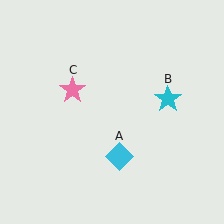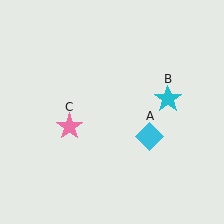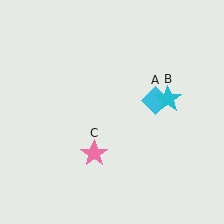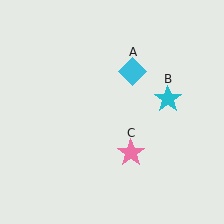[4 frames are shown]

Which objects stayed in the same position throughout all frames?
Cyan star (object B) remained stationary.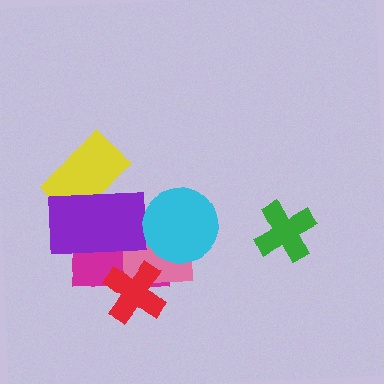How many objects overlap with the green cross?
0 objects overlap with the green cross.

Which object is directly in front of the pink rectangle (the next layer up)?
The red cross is directly in front of the pink rectangle.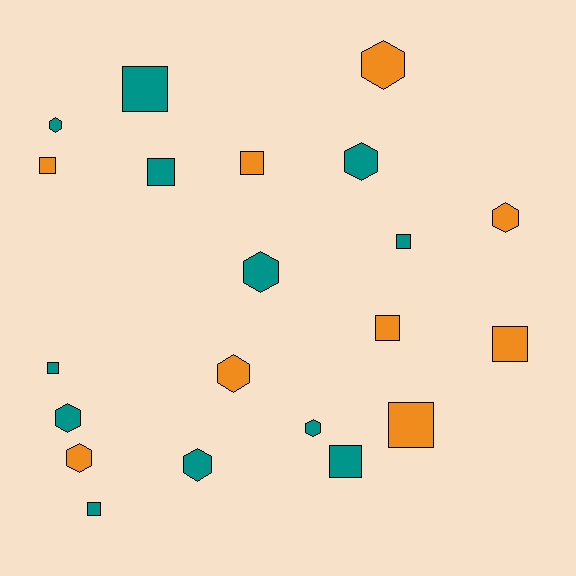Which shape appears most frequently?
Square, with 11 objects.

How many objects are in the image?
There are 21 objects.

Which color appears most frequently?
Teal, with 12 objects.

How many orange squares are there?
There are 5 orange squares.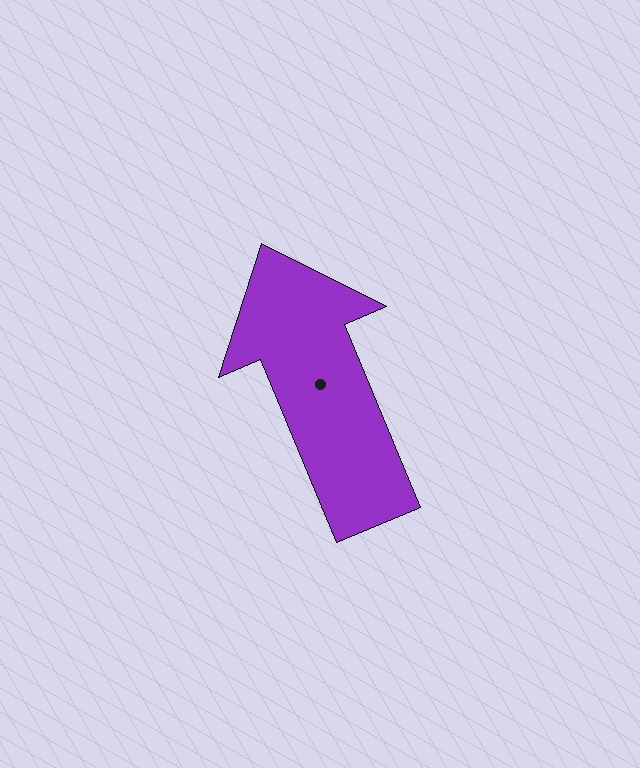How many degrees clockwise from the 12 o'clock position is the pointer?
Approximately 337 degrees.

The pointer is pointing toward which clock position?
Roughly 11 o'clock.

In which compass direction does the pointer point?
Northwest.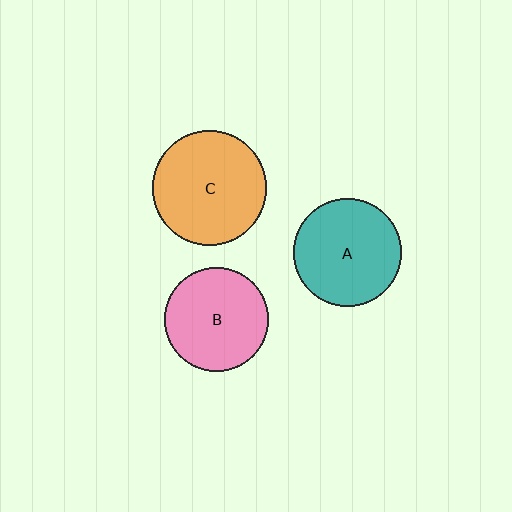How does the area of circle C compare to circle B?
Approximately 1.2 times.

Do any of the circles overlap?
No, none of the circles overlap.